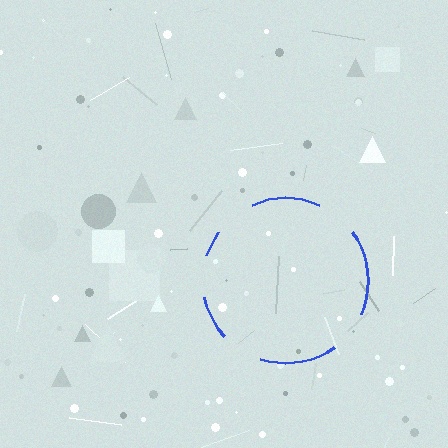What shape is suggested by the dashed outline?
The dashed outline suggests a circle.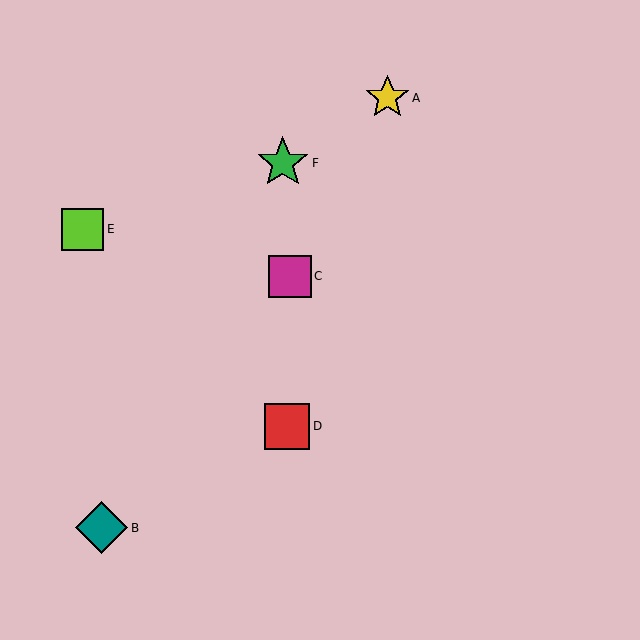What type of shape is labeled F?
Shape F is a green star.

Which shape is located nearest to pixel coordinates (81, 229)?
The lime square (labeled E) at (83, 229) is nearest to that location.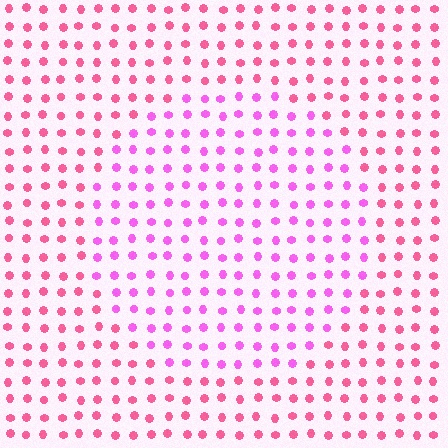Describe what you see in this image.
The image is filled with small pink elements in a uniform arrangement. A circle-shaped region is visible where the elements are tinted to a slightly different hue, forming a subtle color boundary.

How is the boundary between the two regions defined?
The boundary is defined purely by a slight shift in hue (about 34 degrees). Spacing, size, and orientation are identical on both sides.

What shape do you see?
I see a circle.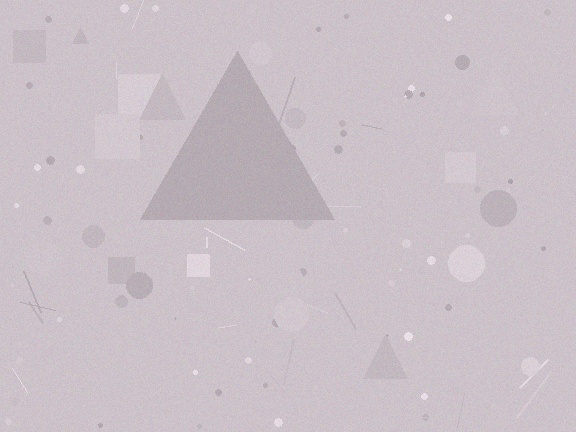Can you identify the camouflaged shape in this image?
The camouflaged shape is a triangle.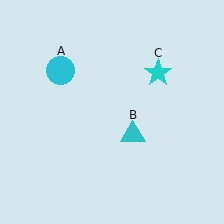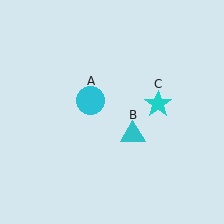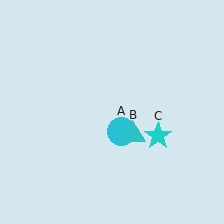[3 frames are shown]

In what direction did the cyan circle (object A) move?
The cyan circle (object A) moved down and to the right.